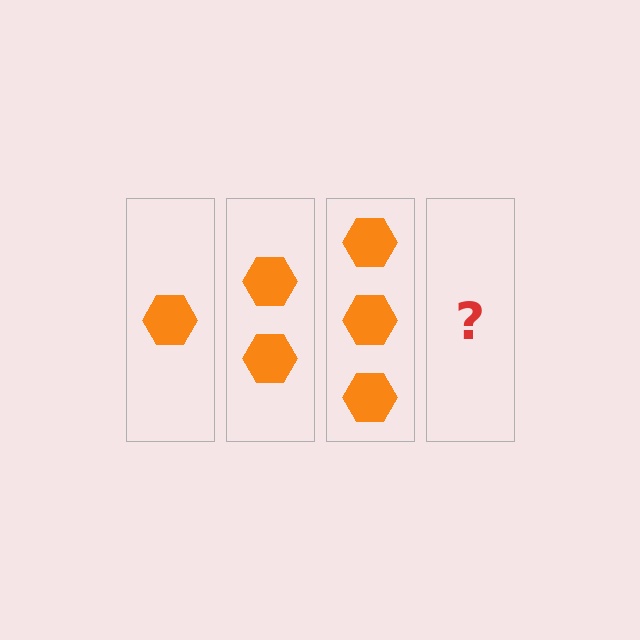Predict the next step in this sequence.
The next step is 4 hexagons.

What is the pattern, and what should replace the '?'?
The pattern is that each step adds one more hexagon. The '?' should be 4 hexagons.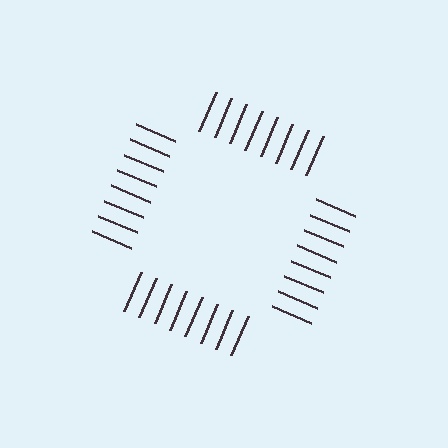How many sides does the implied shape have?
4 sides — the line-ends trace a square.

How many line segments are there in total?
32 — 8 along each of the 4 edges.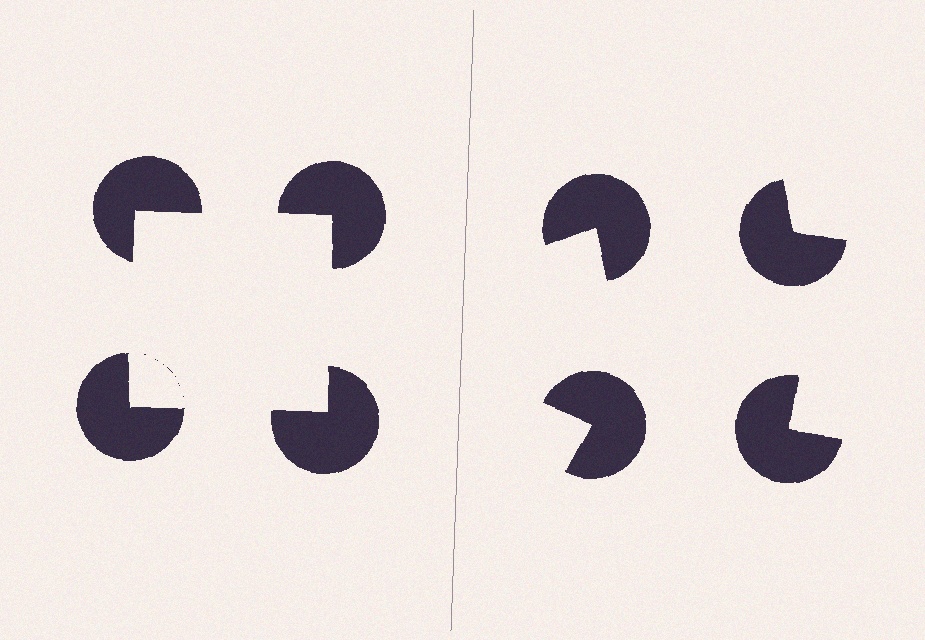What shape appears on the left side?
An illusory square.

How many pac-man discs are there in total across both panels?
8 — 4 on each side.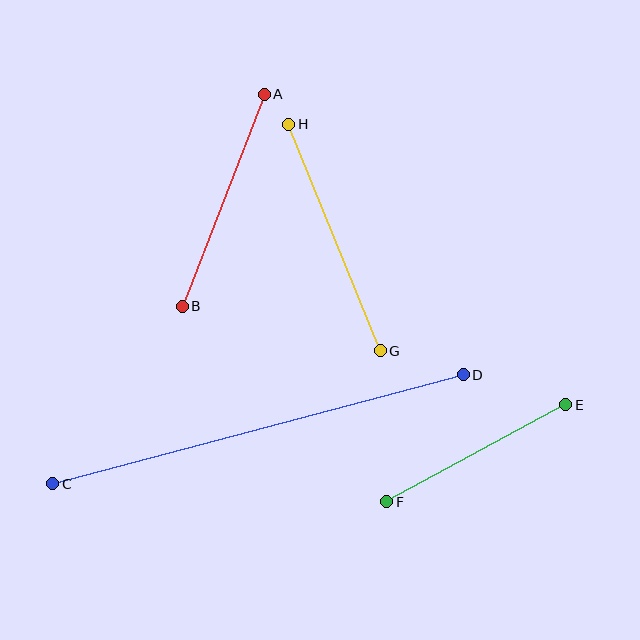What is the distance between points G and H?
The distance is approximately 244 pixels.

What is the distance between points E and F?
The distance is approximately 203 pixels.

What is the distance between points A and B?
The distance is approximately 228 pixels.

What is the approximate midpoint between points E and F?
The midpoint is at approximately (476, 453) pixels.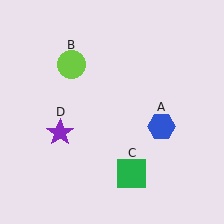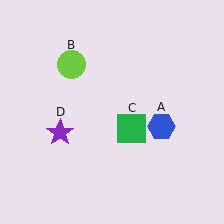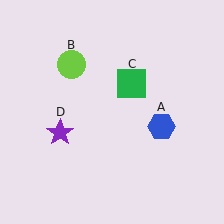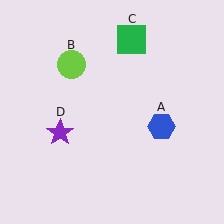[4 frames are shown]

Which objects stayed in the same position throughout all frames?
Blue hexagon (object A) and lime circle (object B) and purple star (object D) remained stationary.